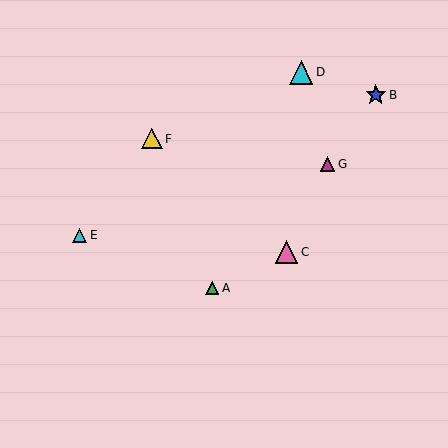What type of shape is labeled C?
Shape C is a pink triangle.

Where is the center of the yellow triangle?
The center of the yellow triangle is at (152, 139).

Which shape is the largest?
The cyan triangle (labeled D) is the largest.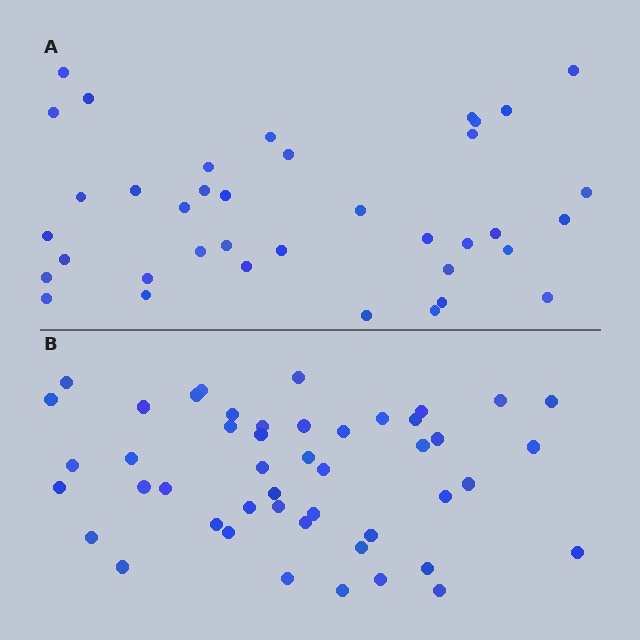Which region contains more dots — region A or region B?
Region B (the bottom region) has more dots.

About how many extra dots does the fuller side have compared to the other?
Region B has roughly 8 or so more dots than region A.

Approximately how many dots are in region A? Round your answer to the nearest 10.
About 40 dots. (The exact count is 38, which rounds to 40.)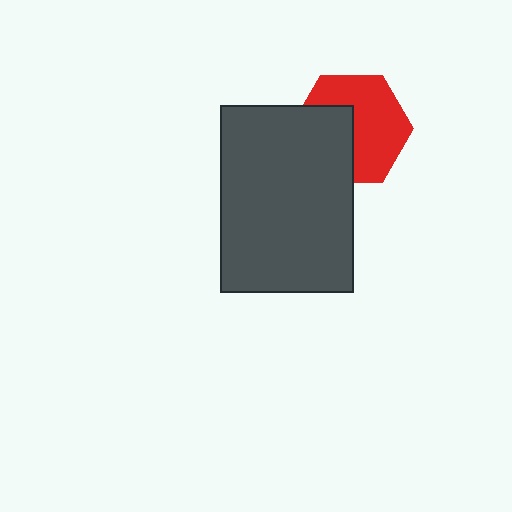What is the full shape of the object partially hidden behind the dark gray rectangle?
The partially hidden object is a red hexagon.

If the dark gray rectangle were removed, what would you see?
You would see the complete red hexagon.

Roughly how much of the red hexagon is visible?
About half of it is visible (roughly 60%).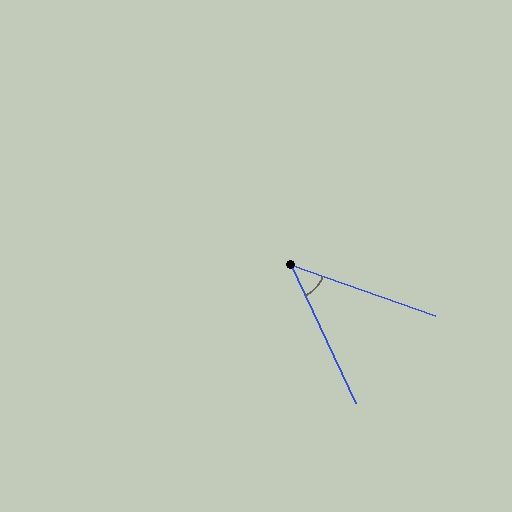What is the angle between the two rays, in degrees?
Approximately 46 degrees.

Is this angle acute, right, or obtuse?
It is acute.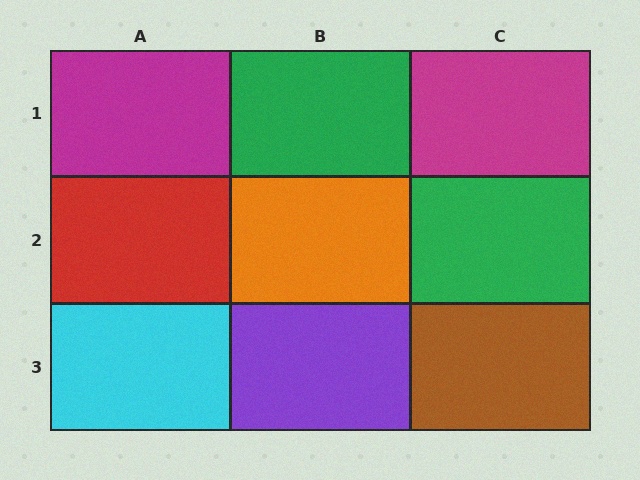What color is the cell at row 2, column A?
Red.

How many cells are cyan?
1 cell is cyan.